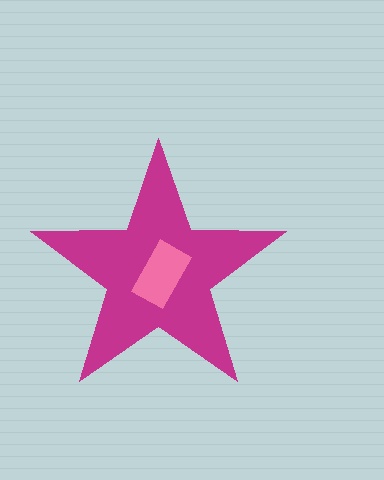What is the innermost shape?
The pink rectangle.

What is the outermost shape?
The magenta star.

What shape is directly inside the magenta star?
The pink rectangle.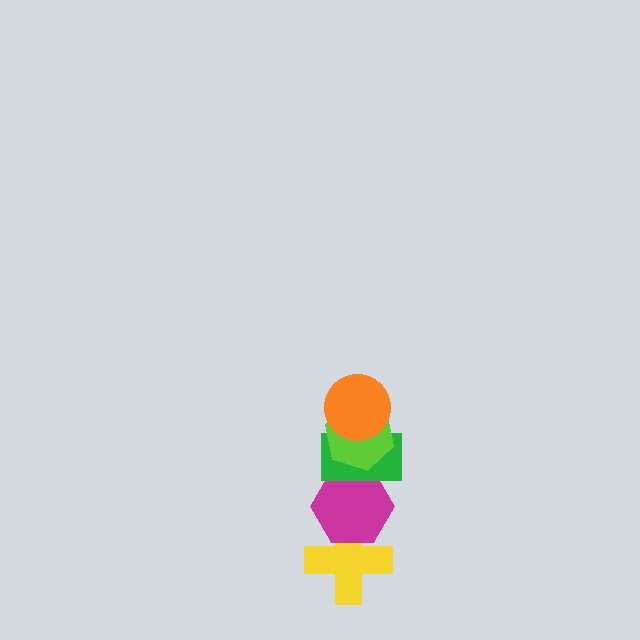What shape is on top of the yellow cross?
The magenta hexagon is on top of the yellow cross.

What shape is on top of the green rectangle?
The lime hexagon is on top of the green rectangle.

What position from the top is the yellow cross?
The yellow cross is 5th from the top.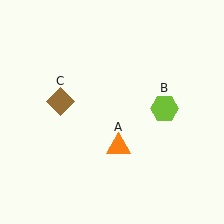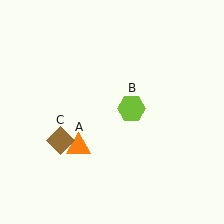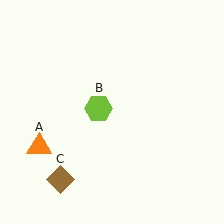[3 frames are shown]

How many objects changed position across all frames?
3 objects changed position: orange triangle (object A), lime hexagon (object B), brown diamond (object C).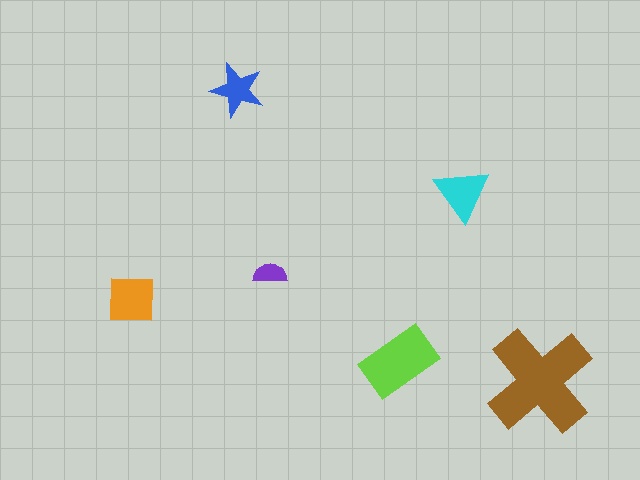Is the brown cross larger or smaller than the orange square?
Larger.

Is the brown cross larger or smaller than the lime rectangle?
Larger.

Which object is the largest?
The brown cross.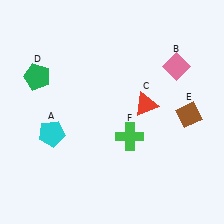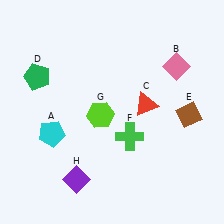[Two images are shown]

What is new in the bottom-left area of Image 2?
A purple diamond (H) was added in the bottom-left area of Image 2.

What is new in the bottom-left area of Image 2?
A lime hexagon (G) was added in the bottom-left area of Image 2.